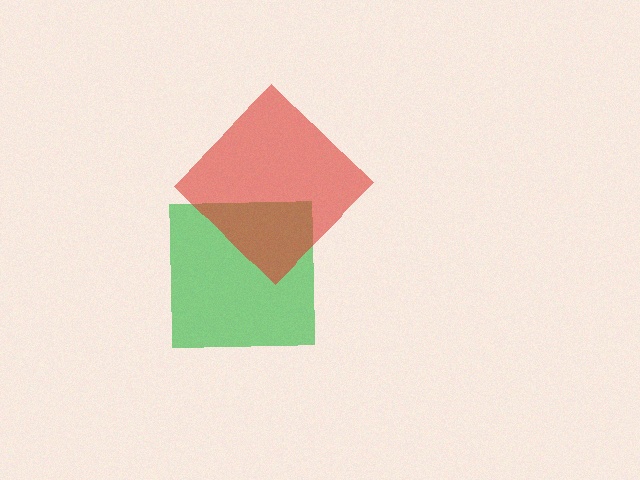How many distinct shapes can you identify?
There are 2 distinct shapes: a green square, a red diamond.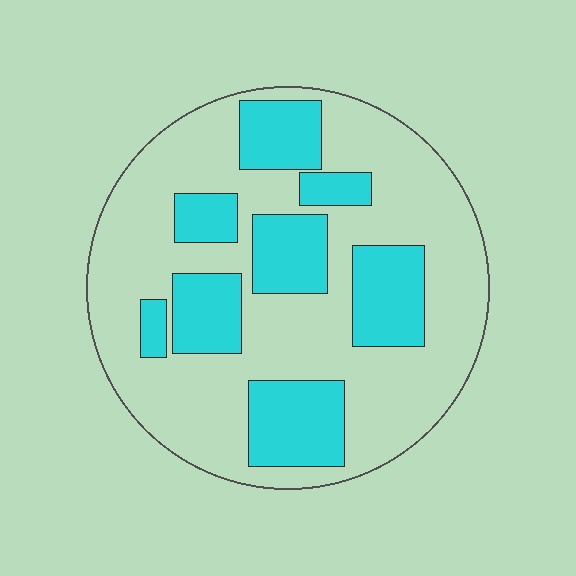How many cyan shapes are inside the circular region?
8.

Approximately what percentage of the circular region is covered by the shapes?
Approximately 30%.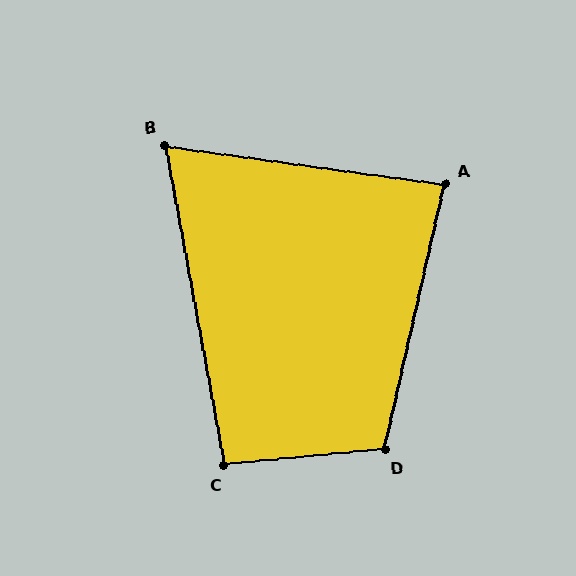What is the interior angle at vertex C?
Approximately 95 degrees (approximately right).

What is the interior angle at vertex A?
Approximately 85 degrees (approximately right).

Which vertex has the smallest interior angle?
B, at approximately 72 degrees.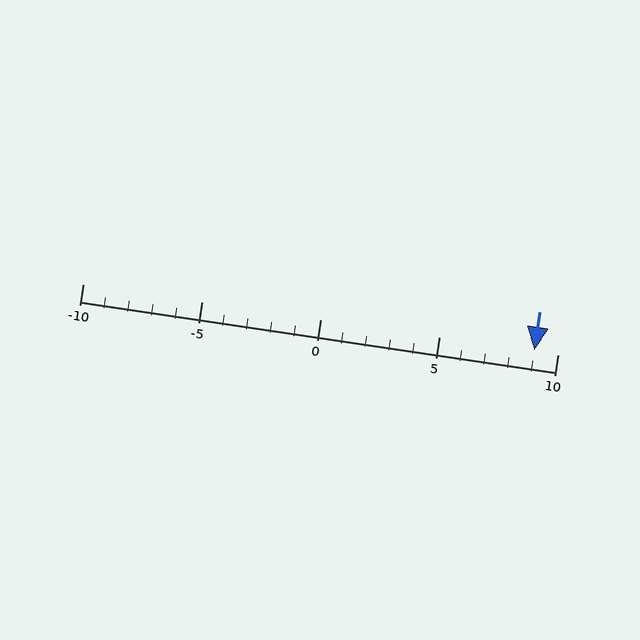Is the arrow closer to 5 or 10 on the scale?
The arrow is closer to 10.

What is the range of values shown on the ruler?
The ruler shows values from -10 to 10.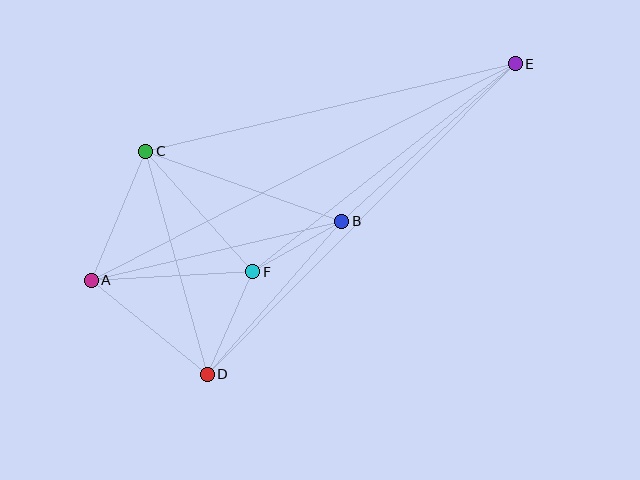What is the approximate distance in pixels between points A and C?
The distance between A and C is approximately 140 pixels.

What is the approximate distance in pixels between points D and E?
The distance between D and E is approximately 438 pixels.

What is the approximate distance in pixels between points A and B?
The distance between A and B is approximately 257 pixels.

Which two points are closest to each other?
Points B and F are closest to each other.